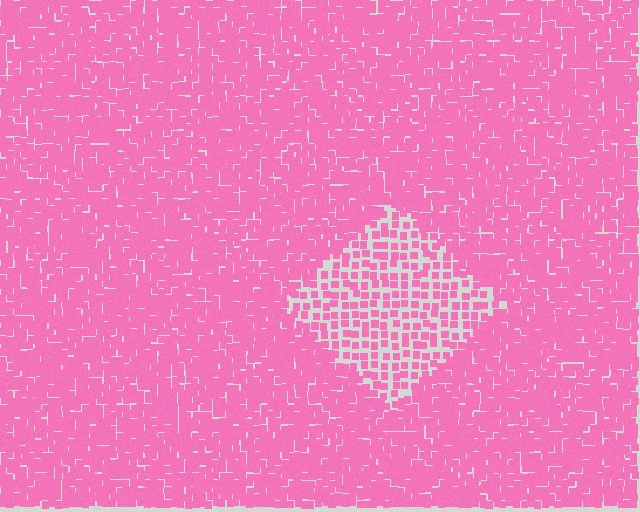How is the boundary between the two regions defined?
The boundary is defined by a change in element density (approximately 2.1x ratio). All elements are the same color, size, and shape.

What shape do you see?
I see a diamond.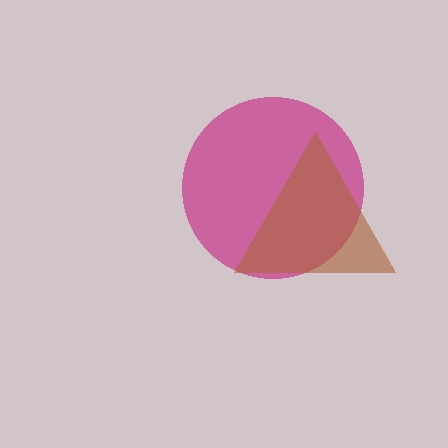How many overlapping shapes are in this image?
There are 2 overlapping shapes in the image.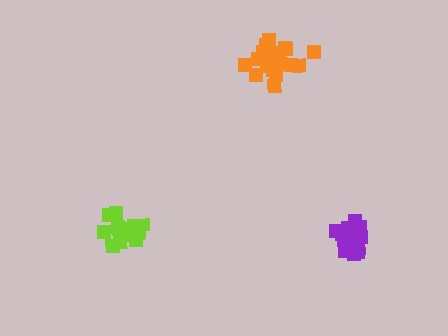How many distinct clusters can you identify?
There are 3 distinct clusters.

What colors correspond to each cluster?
The clusters are colored: lime, orange, purple.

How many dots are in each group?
Group 1: 17 dots, Group 2: 21 dots, Group 3: 19 dots (57 total).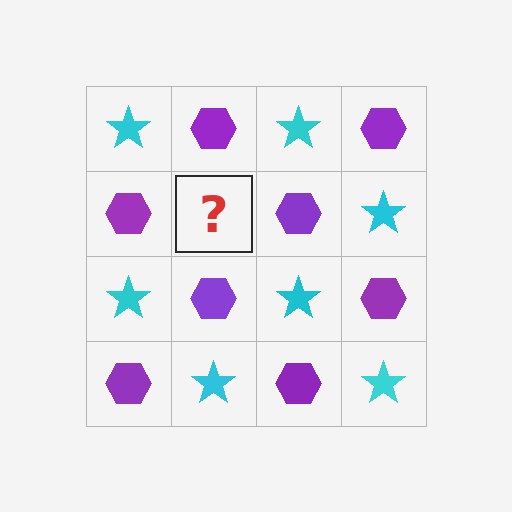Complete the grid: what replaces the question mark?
The question mark should be replaced with a cyan star.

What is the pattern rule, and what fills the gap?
The rule is that it alternates cyan star and purple hexagon in a checkerboard pattern. The gap should be filled with a cyan star.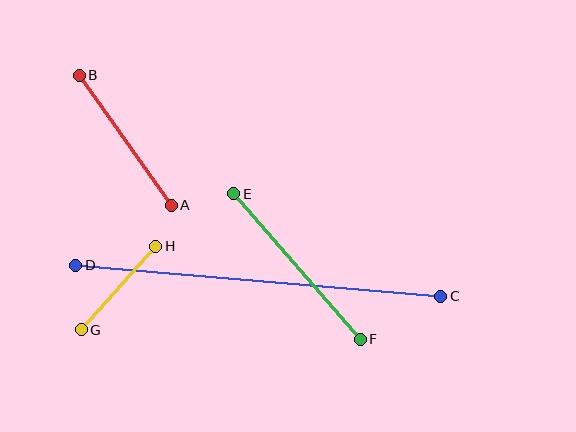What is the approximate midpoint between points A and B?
The midpoint is at approximately (125, 140) pixels.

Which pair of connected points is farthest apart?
Points C and D are farthest apart.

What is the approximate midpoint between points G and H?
The midpoint is at approximately (118, 288) pixels.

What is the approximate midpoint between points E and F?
The midpoint is at approximately (297, 266) pixels.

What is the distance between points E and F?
The distance is approximately 193 pixels.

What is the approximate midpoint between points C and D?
The midpoint is at approximately (258, 281) pixels.